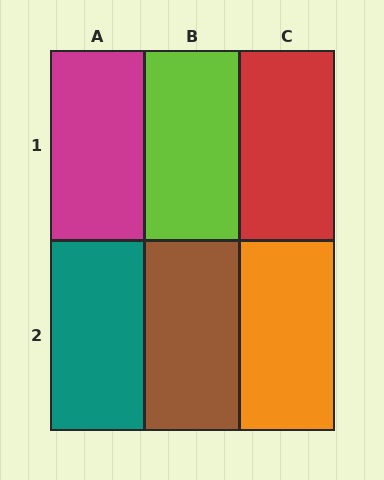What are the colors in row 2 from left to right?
Teal, brown, orange.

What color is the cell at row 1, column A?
Magenta.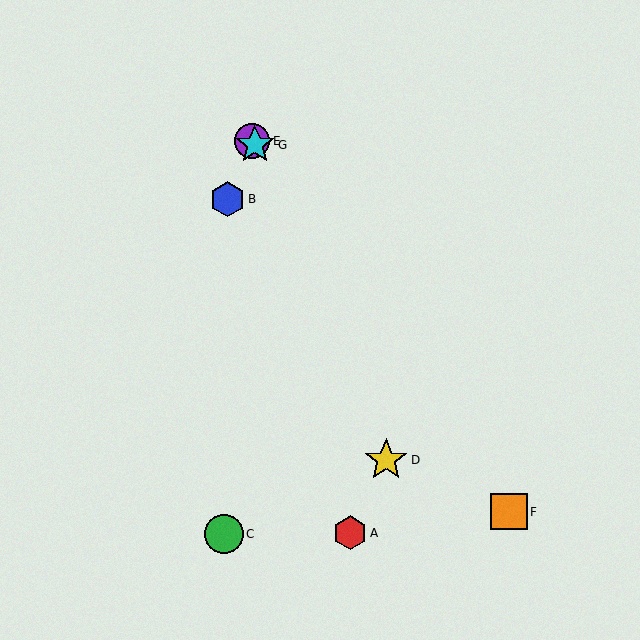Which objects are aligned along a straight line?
Objects E, F, G are aligned along a straight line.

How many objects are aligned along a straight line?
3 objects (E, F, G) are aligned along a straight line.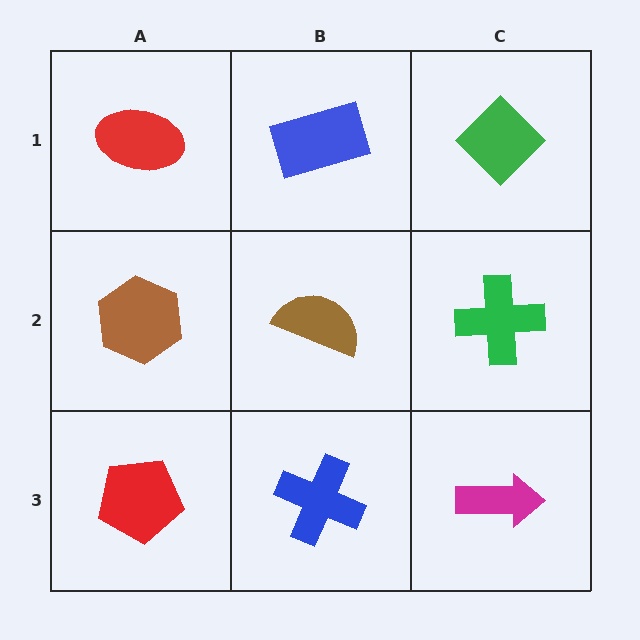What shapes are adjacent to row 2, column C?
A green diamond (row 1, column C), a magenta arrow (row 3, column C), a brown semicircle (row 2, column B).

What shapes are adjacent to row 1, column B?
A brown semicircle (row 2, column B), a red ellipse (row 1, column A), a green diamond (row 1, column C).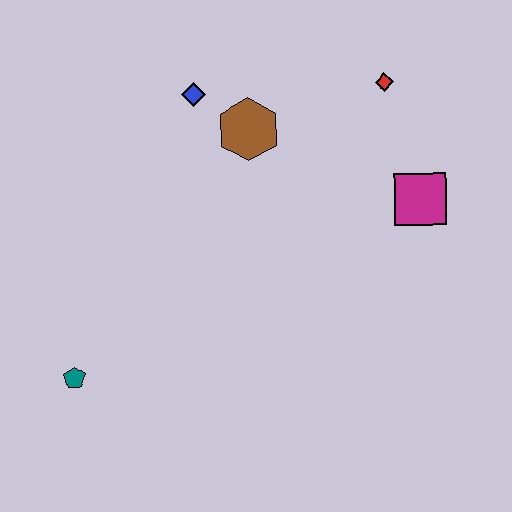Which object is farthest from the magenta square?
The teal pentagon is farthest from the magenta square.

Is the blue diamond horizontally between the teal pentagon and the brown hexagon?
Yes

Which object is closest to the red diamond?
The magenta square is closest to the red diamond.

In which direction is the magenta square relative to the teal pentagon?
The magenta square is to the right of the teal pentagon.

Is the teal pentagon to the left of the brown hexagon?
Yes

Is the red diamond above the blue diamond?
Yes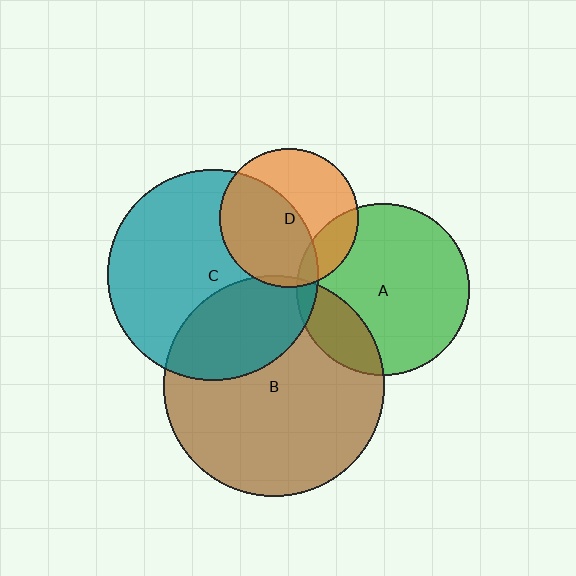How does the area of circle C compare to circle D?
Approximately 2.3 times.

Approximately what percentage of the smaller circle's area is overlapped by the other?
Approximately 20%.